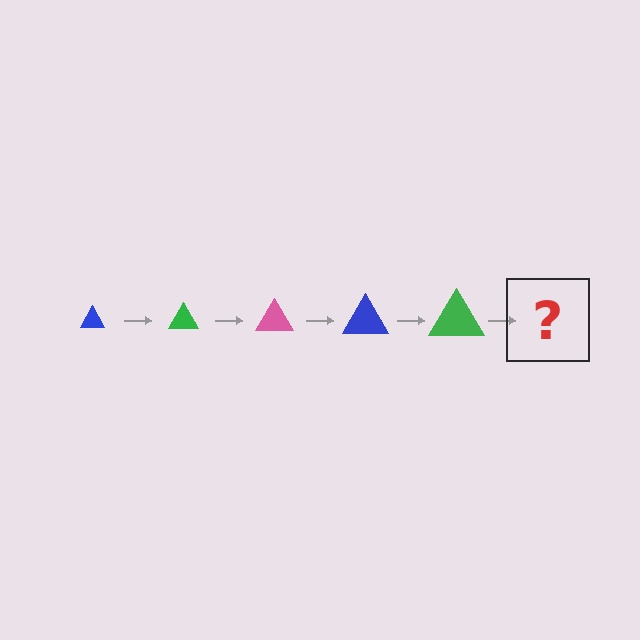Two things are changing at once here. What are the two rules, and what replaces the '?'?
The two rules are that the triangle grows larger each step and the color cycles through blue, green, and pink. The '?' should be a pink triangle, larger than the previous one.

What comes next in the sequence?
The next element should be a pink triangle, larger than the previous one.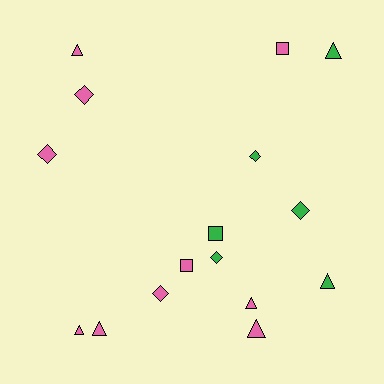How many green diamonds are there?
There are 3 green diamonds.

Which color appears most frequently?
Pink, with 10 objects.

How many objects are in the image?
There are 16 objects.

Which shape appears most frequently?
Triangle, with 7 objects.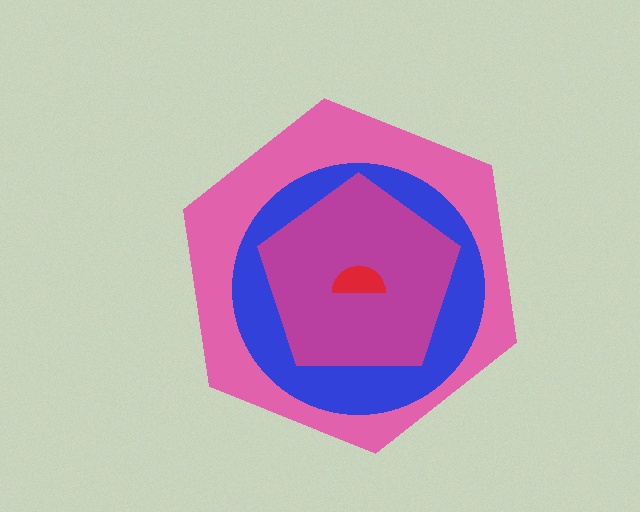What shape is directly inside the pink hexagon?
The blue circle.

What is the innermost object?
The red semicircle.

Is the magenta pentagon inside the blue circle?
Yes.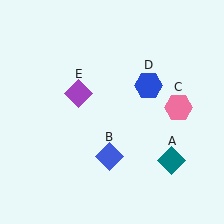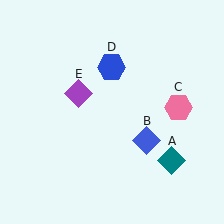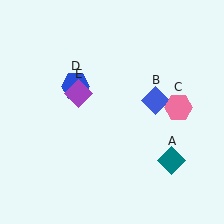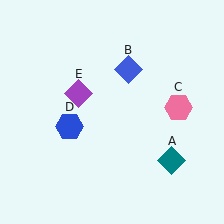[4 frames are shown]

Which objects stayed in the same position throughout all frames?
Teal diamond (object A) and pink hexagon (object C) and purple diamond (object E) remained stationary.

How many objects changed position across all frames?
2 objects changed position: blue diamond (object B), blue hexagon (object D).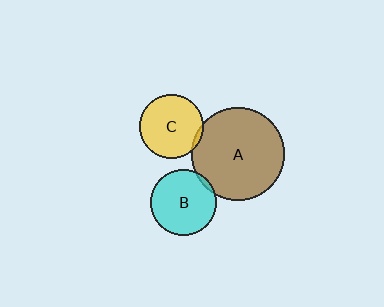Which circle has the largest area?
Circle A (brown).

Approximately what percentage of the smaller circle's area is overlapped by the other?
Approximately 5%.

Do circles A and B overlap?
Yes.